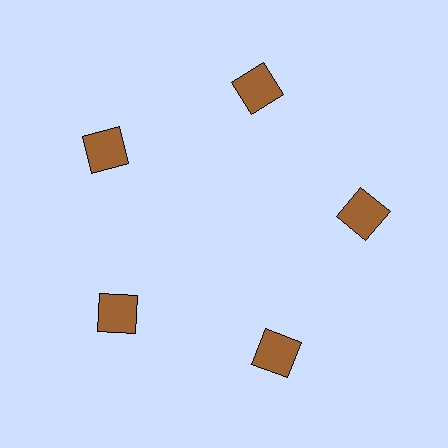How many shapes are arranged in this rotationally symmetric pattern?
There are 5 shapes, arranged in 5 groups of 1.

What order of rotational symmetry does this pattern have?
This pattern has 5-fold rotational symmetry.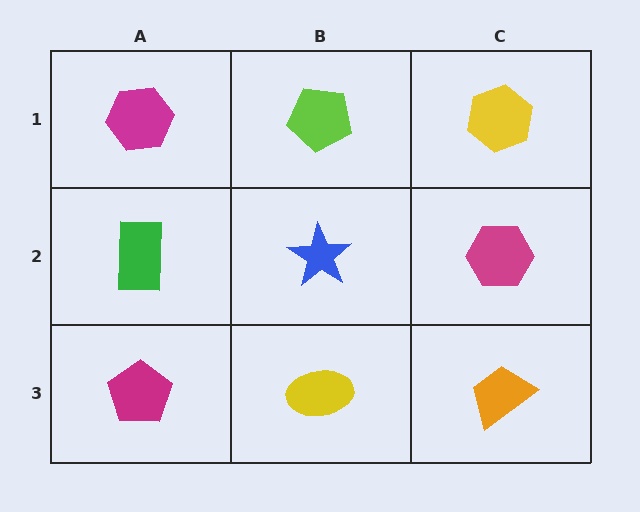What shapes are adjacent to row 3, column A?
A green rectangle (row 2, column A), a yellow ellipse (row 3, column B).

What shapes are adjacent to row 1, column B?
A blue star (row 2, column B), a magenta hexagon (row 1, column A), a yellow hexagon (row 1, column C).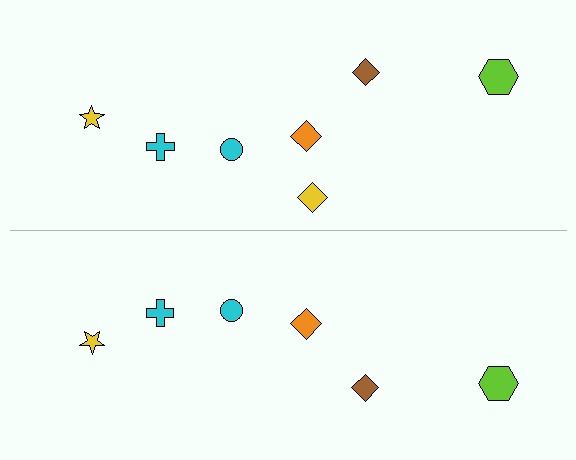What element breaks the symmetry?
A yellow diamond is missing from the bottom side.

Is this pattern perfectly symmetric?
No, the pattern is not perfectly symmetric. A yellow diamond is missing from the bottom side.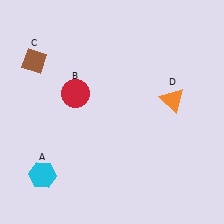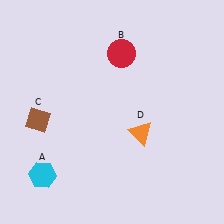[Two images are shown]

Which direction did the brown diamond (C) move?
The brown diamond (C) moved down.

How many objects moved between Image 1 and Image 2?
3 objects moved between the two images.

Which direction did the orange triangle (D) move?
The orange triangle (D) moved down.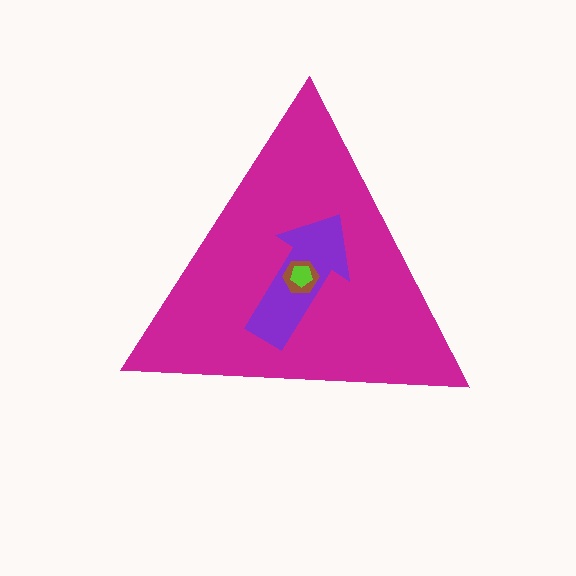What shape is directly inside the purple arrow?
The brown hexagon.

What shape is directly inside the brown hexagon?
The lime pentagon.